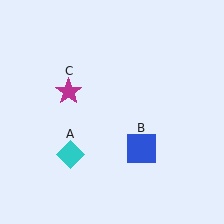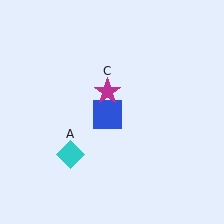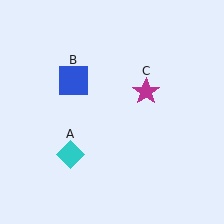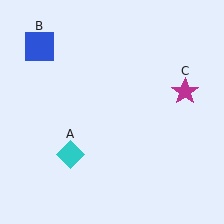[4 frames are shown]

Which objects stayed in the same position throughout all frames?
Cyan diamond (object A) remained stationary.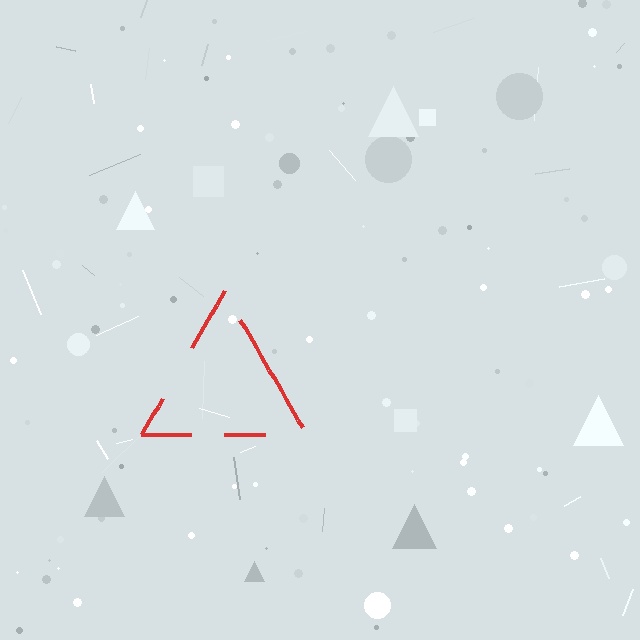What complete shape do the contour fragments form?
The contour fragments form a triangle.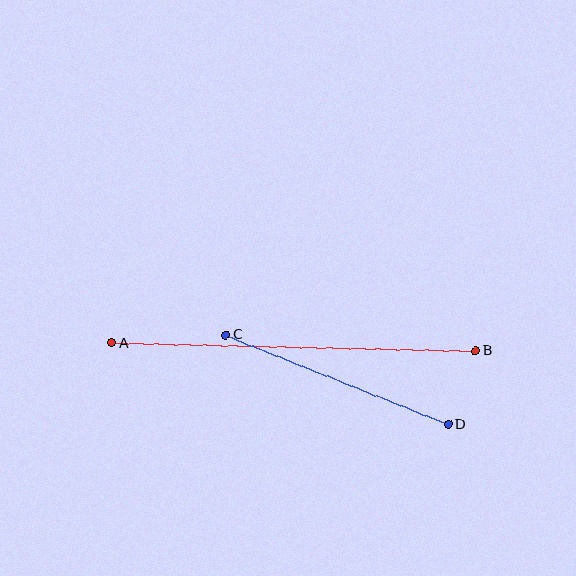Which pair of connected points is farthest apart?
Points A and B are farthest apart.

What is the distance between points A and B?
The distance is approximately 364 pixels.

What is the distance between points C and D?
The distance is approximately 240 pixels.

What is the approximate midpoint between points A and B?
The midpoint is at approximately (294, 347) pixels.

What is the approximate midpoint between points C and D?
The midpoint is at approximately (337, 380) pixels.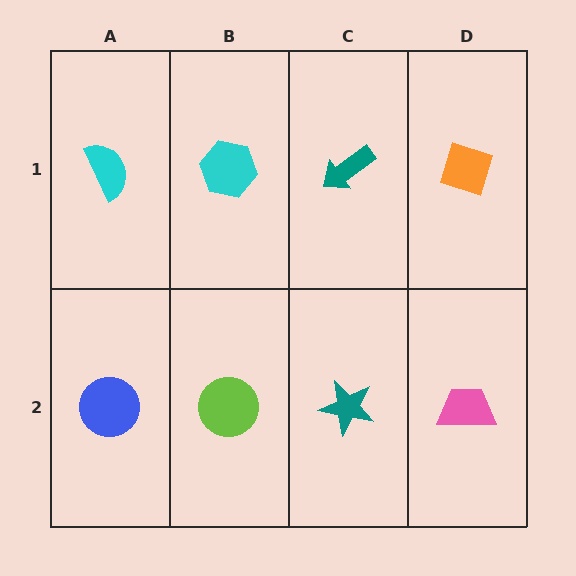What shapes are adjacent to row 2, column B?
A cyan hexagon (row 1, column B), a blue circle (row 2, column A), a teal star (row 2, column C).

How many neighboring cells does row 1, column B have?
3.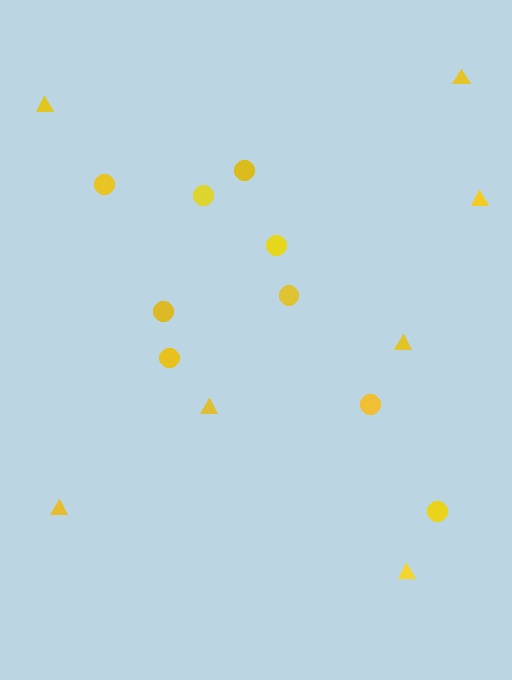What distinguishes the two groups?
There are 2 groups: one group of circles (9) and one group of triangles (7).